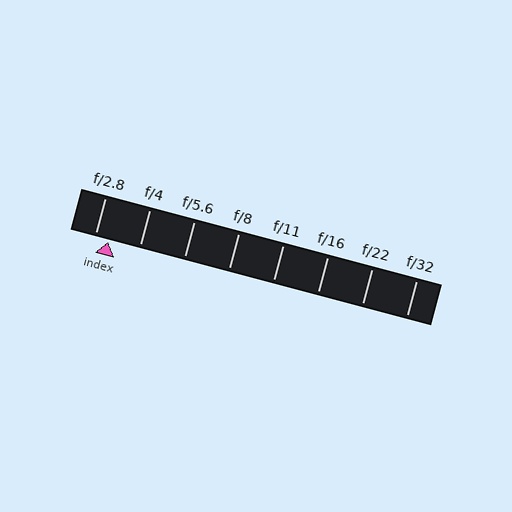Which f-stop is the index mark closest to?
The index mark is closest to f/2.8.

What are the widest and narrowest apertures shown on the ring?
The widest aperture shown is f/2.8 and the narrowest is f/32.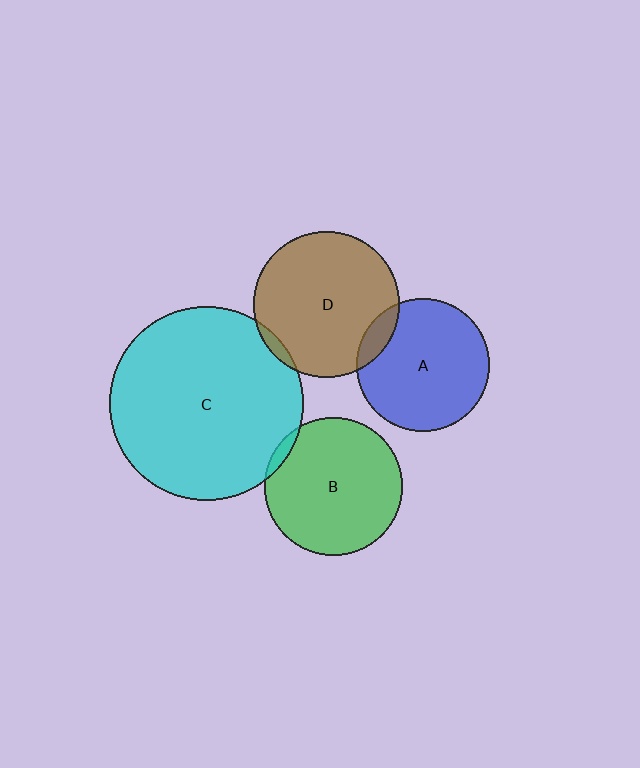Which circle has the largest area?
Circle C (cyan).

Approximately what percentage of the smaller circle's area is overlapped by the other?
Approximately 10%.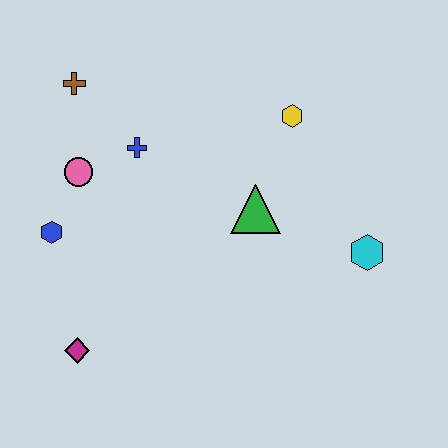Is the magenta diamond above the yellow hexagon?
No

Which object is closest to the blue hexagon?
The pink circle is closest to the blue hexagon.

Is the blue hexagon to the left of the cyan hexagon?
Yes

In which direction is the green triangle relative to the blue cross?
The green triangle is to the right of the blue cross.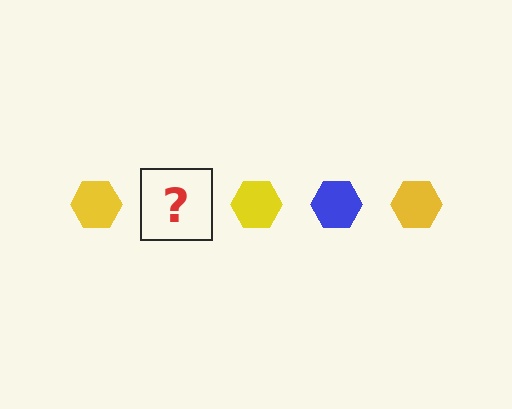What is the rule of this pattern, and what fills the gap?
The rule is that the pattern cycles through yellow, blue hexagons. The gap should be filled with a blue hexagon.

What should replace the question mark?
The question mark should be replaced with a blue hexagon.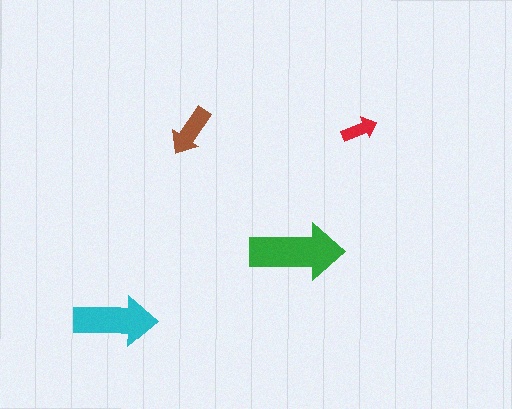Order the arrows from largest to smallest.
the green one, the cyan one, the brown one, the red one.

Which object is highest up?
The red arrow is topmost.